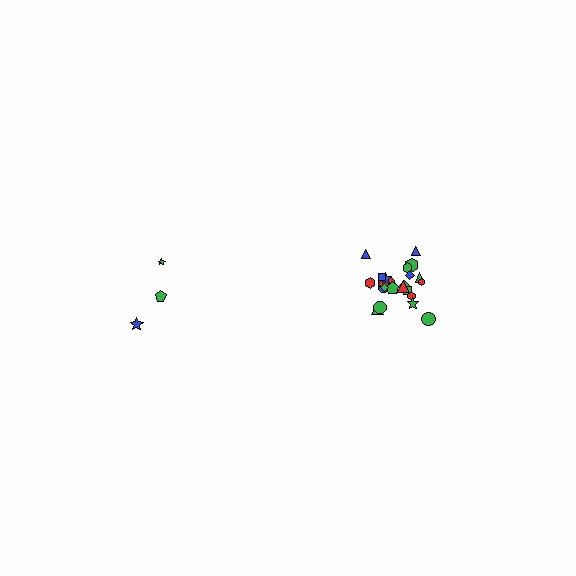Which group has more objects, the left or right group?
The right group.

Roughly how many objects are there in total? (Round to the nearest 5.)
Roughly 30 objects in total.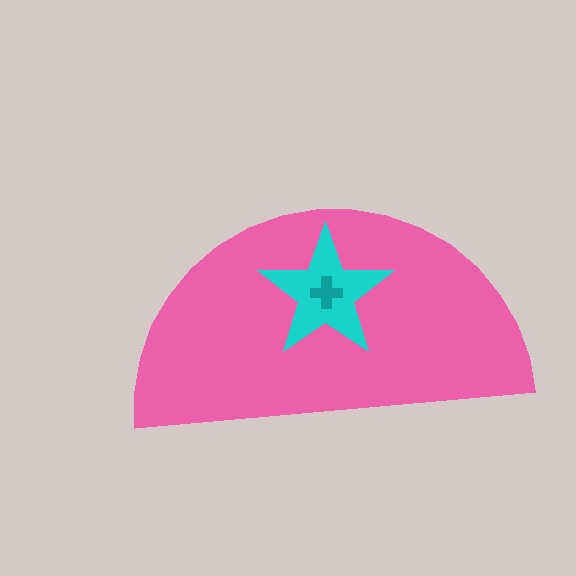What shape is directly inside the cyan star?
The teal cross.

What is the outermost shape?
The pink semicircle.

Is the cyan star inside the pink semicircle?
Yes.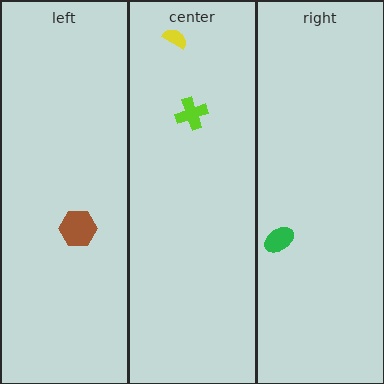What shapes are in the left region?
The brown hexagon.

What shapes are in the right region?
The green ellipse.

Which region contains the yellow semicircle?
The center region.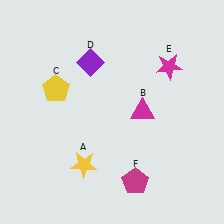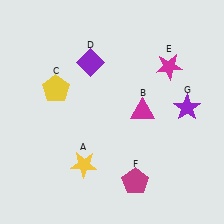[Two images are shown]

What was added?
A purple star (G) was added in Image 2.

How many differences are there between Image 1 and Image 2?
There is 1 difference between the two images.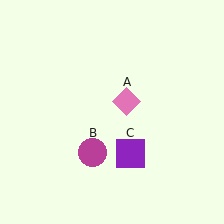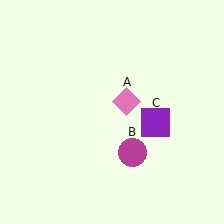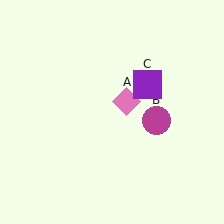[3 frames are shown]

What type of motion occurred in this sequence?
The magenta circle (object B), purple square (object C) rotated counterclockwise around the center of the scene.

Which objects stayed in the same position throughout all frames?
Pink diamond (object A) remained stationary.